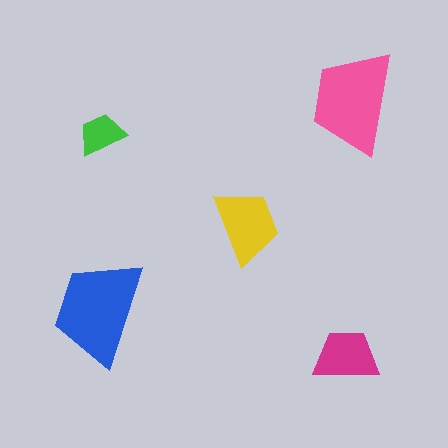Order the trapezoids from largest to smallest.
the blue one, the pink one, the yellow one, the magenta one, the green one.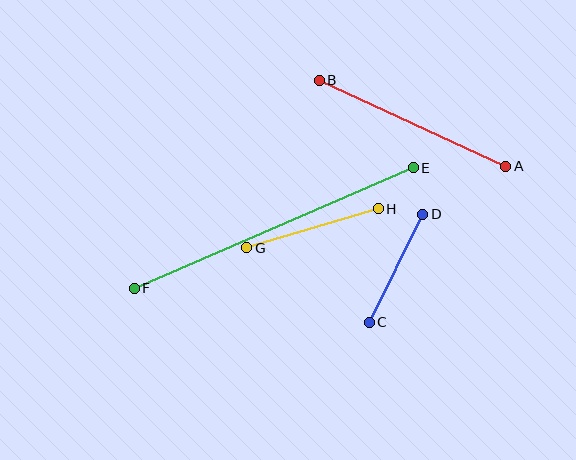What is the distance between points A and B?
The distance is approximately 206 pixels.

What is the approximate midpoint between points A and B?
The midpoint is at approximately (413, 123) pixels.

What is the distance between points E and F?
The distance is approximately 304 pixels.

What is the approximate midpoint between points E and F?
The midpoint is at approximately (274, 228) pixels.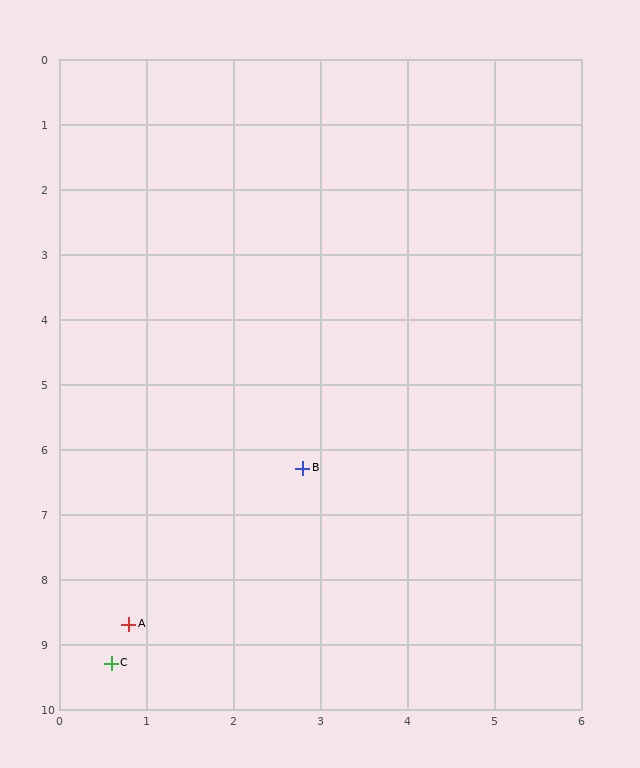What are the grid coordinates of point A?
Point A is at approximately (0.8, 8.7).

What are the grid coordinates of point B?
Point B is at approximately (2.8, 6.3).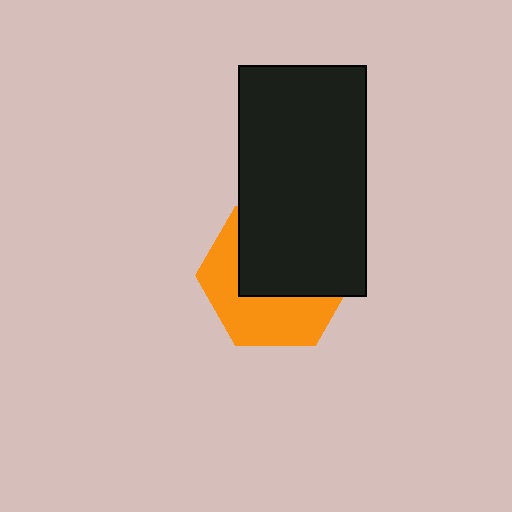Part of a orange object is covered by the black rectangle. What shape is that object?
It is a hexagon.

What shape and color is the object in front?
The object in front is a black rectangle.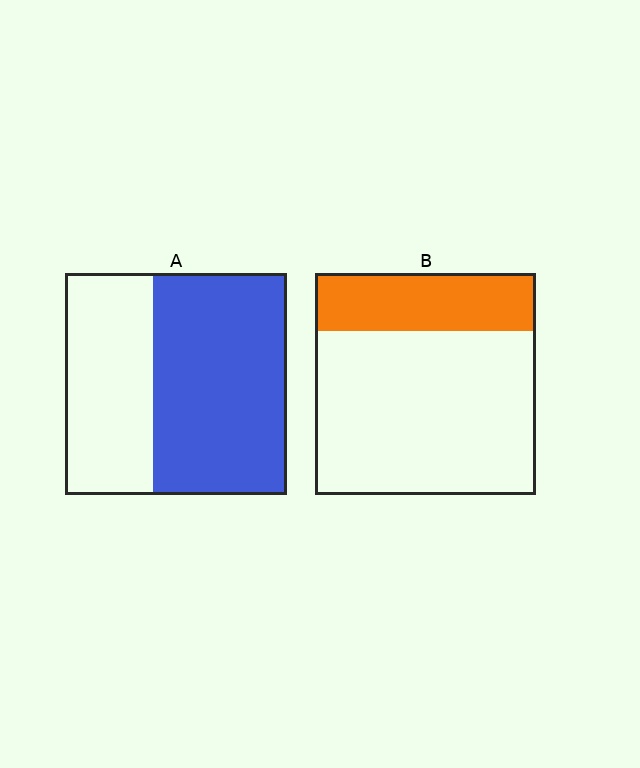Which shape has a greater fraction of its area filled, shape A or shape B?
Shape A.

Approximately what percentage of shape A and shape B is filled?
A is approximately 60% and B is approximately 25%.